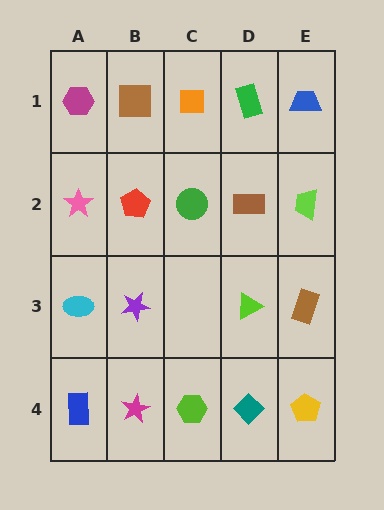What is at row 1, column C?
An orange square.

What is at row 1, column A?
A magenta hexagon.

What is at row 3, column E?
A brown rectangle.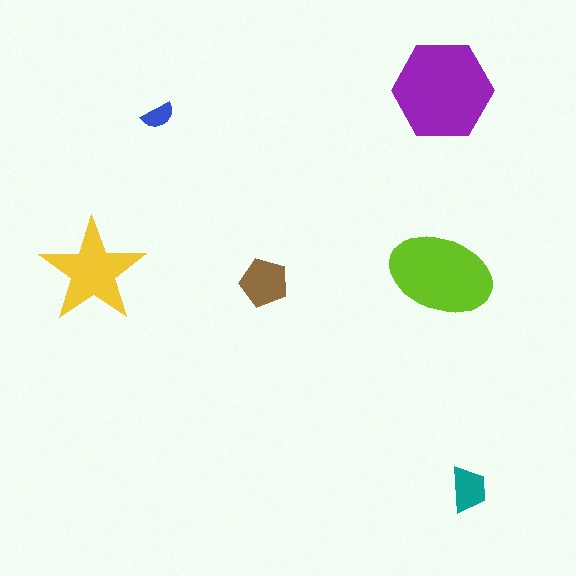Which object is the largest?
The purple hexagon.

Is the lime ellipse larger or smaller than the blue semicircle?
Larger.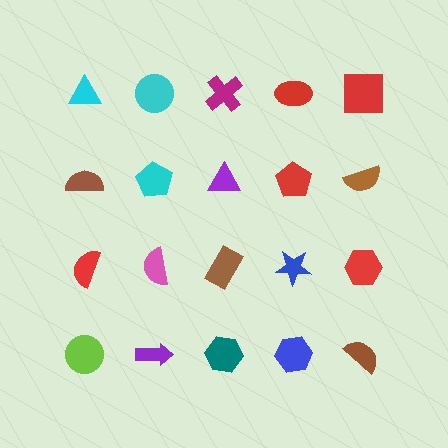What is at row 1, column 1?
A cyan triangle.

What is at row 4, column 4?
A blue hexagon.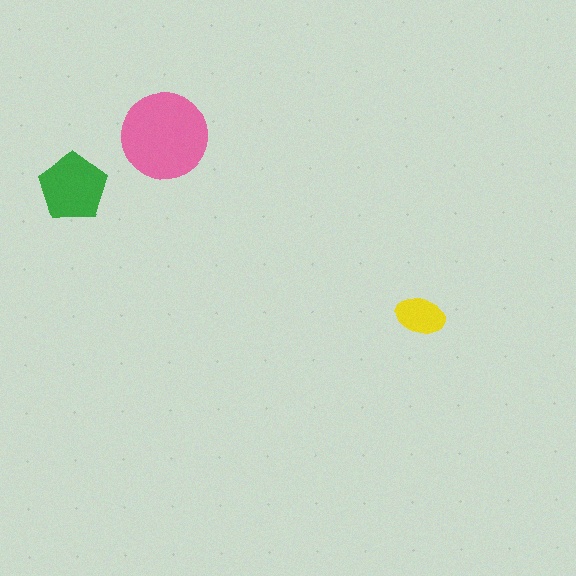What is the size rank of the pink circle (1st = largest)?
1st.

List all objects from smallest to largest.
The yellow ellipse, the green pentagon, the pink circle.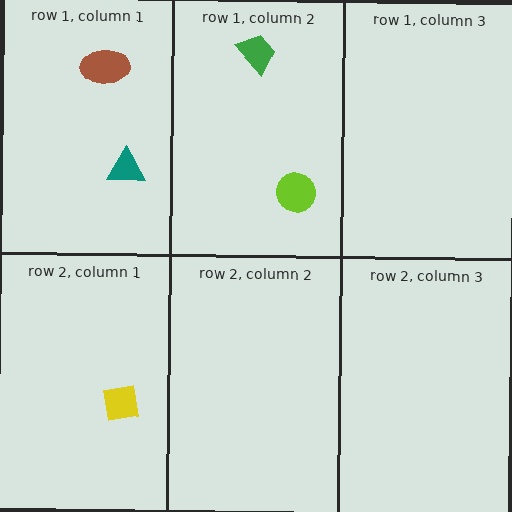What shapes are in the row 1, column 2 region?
The lime circle, the green trapezoid.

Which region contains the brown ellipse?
The row 1, column 1 region.